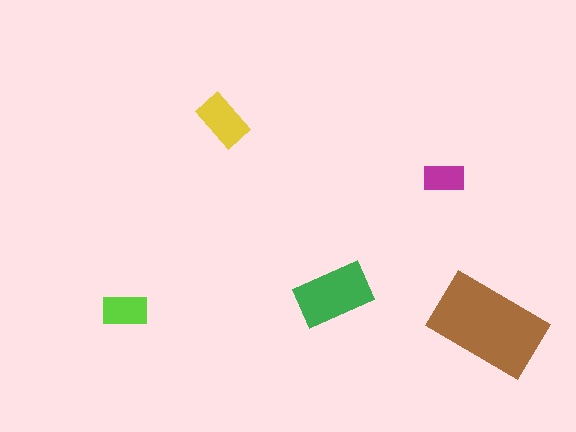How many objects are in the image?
There are 5 objects in the image.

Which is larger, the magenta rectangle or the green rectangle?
The green one.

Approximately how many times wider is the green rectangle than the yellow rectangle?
About 1.5 times wider.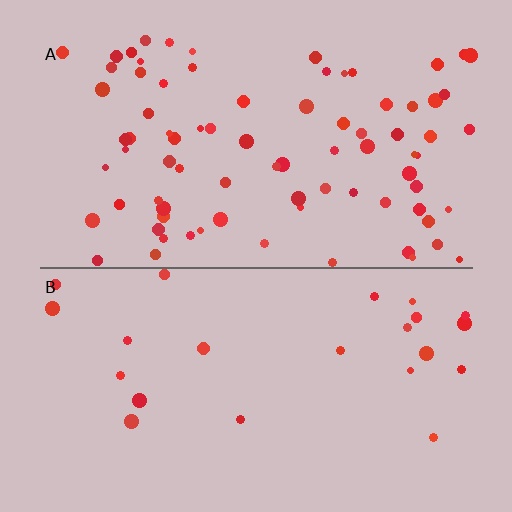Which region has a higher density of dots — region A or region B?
A (the top).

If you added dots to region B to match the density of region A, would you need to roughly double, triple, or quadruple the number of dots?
Approximately triple.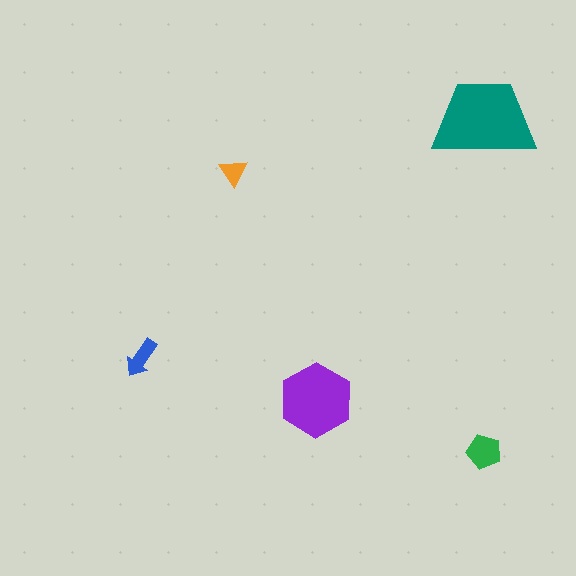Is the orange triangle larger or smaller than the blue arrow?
Smaller.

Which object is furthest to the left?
The blue arrow is leftmost.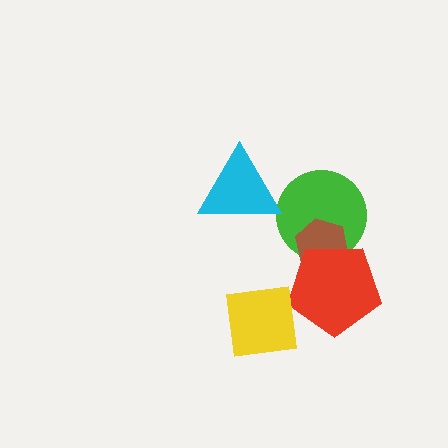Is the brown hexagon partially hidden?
Yes, it is partially covered by another shape.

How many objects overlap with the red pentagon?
3 objects overlap with the red pentagon.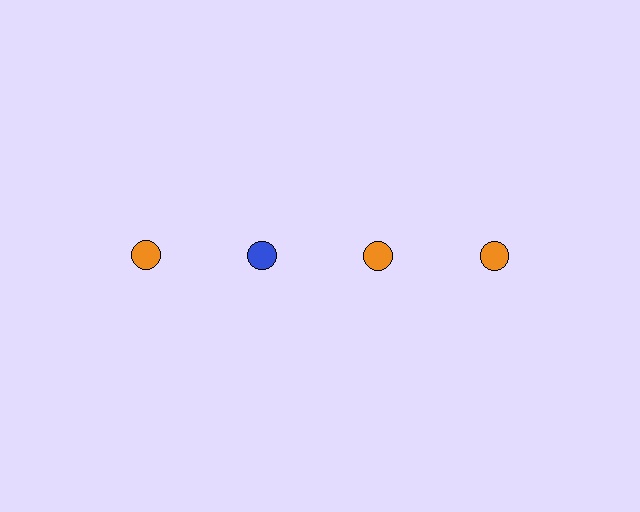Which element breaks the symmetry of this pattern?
The blue circle in the top row, second from left column breaks the symmetry. All other shapes are orange circles.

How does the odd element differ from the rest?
It has a different color: blue instead of orange.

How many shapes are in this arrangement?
There are 4 shapes arranged in a grid pattern.